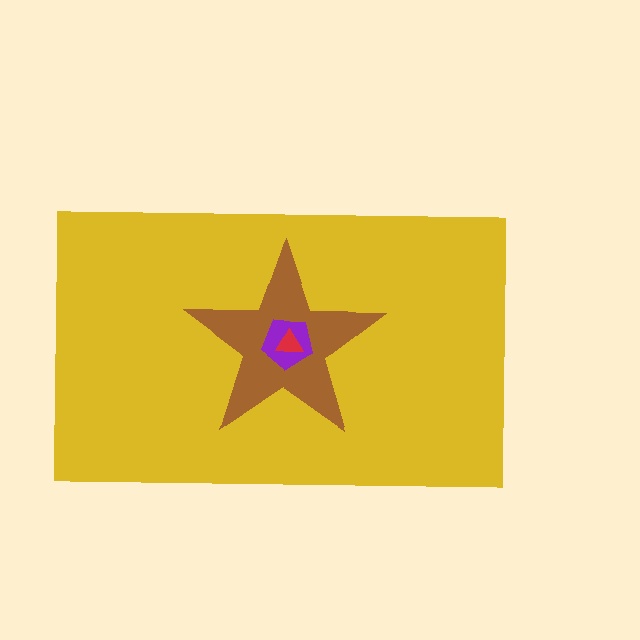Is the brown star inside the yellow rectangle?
Yes.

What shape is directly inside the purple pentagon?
The red triangle.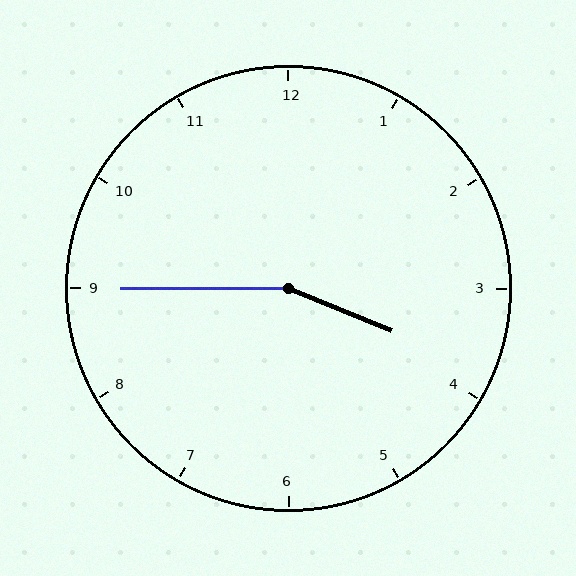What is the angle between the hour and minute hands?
Approximately 158 degrees.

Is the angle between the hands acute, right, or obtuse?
It is obtuse.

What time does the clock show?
3:45.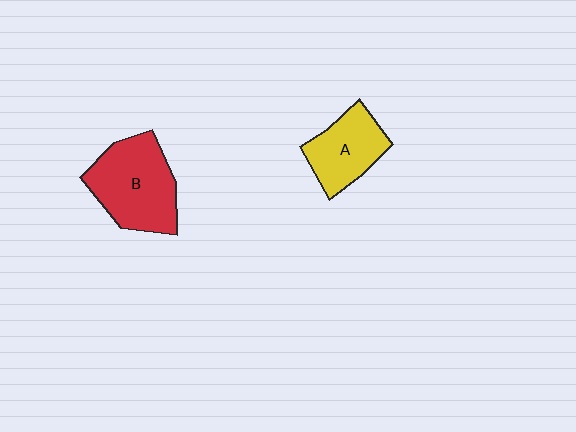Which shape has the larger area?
Shape B (red).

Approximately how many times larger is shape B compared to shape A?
Approximately 1.5 times.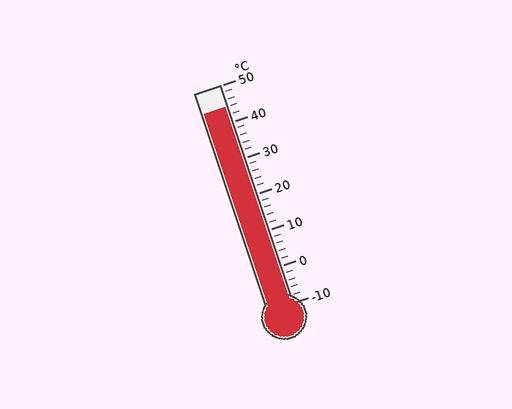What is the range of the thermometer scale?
The thermometer scale ranges from -10°C to 50°C.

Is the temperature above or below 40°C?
The temperature is above 40°C.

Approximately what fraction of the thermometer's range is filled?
The thermometer is filled to approximately 90% of its range.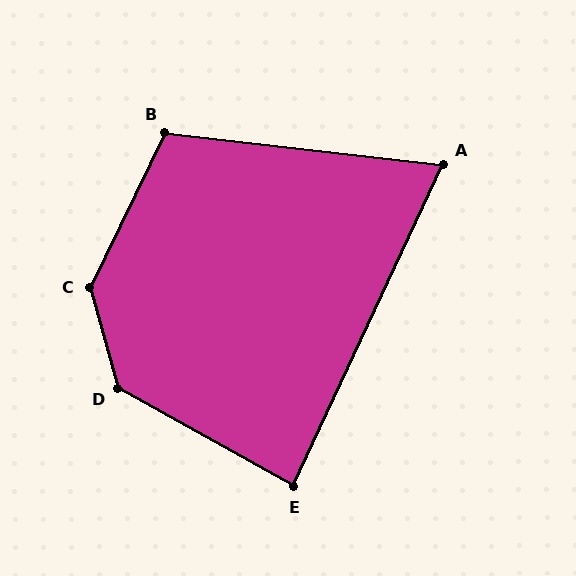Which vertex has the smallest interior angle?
A, at approximately 72 degrees.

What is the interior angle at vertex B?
Approximately 109 degrees (obtuse).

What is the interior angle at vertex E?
Approximately 86 degrees (approximately right).